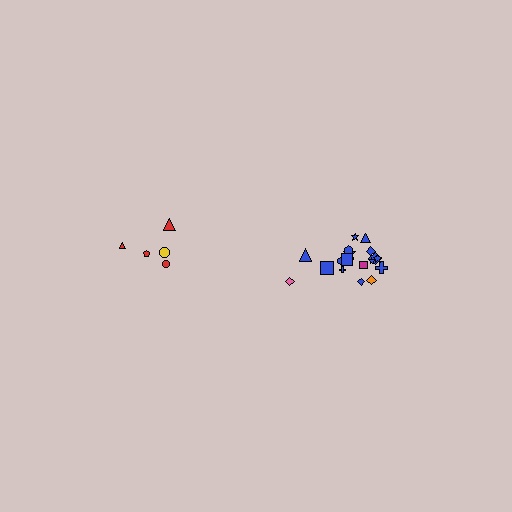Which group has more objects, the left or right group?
The right group.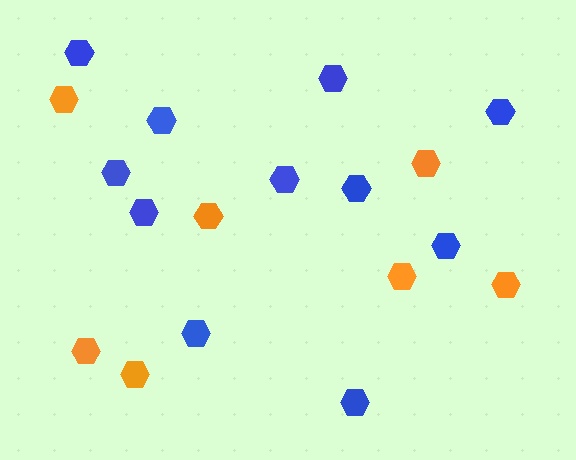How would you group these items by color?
There are 2 groups: one group of orange hexagons (7) and one group of blue hexagons (11).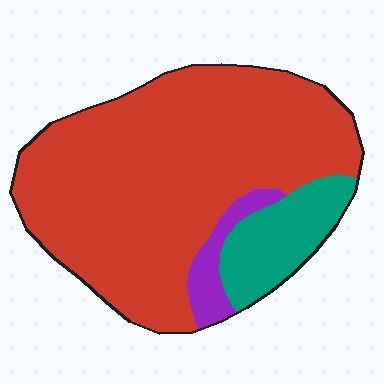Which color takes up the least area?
Purple, at roughly 5%.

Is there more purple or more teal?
Teal.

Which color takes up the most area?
Red, at roughly 80%.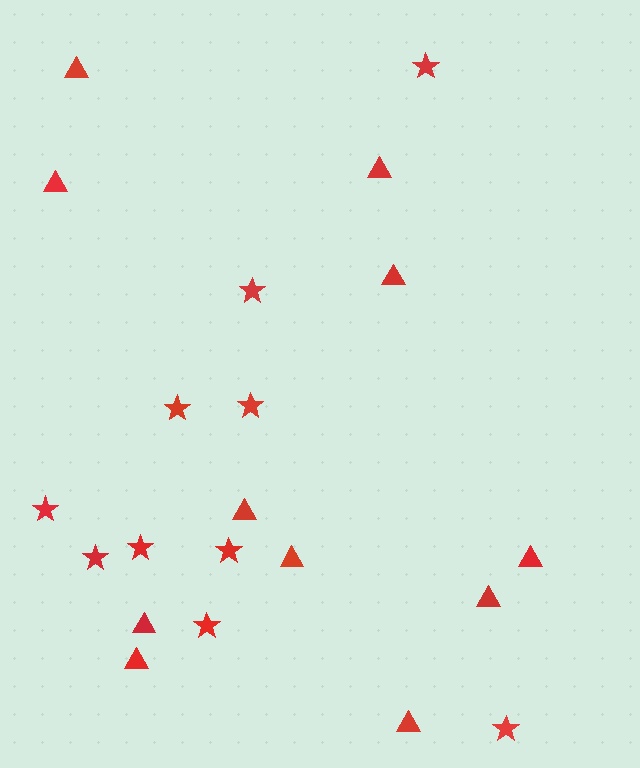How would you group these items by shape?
There are 2 groups: one group of stars (10) and one group of triangles (11).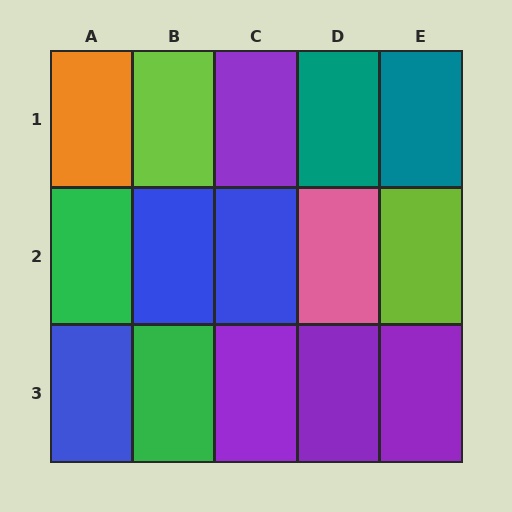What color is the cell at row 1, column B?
Lime.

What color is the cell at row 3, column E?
Purple.